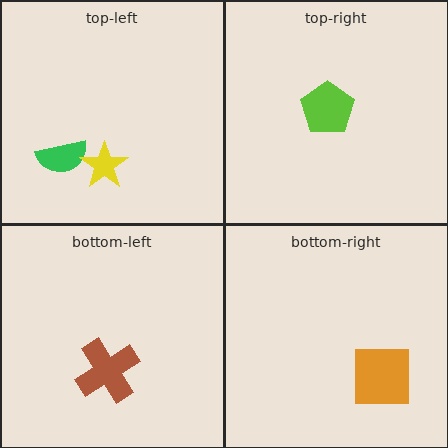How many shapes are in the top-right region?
1.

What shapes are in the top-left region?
The green semicircle, the yellow star.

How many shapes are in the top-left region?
2.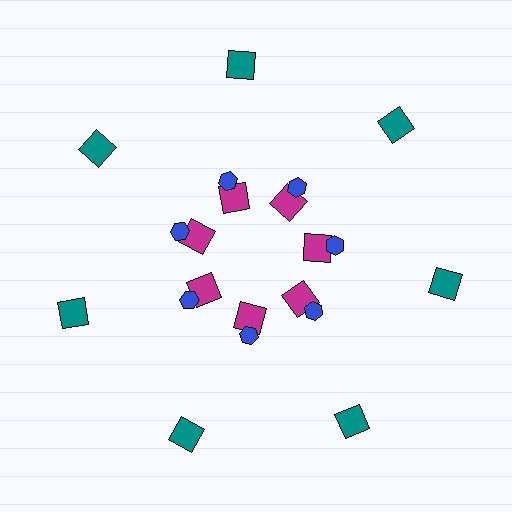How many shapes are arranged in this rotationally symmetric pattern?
There are 21 shapes, arranged in 7 groups of 3.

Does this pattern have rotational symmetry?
Yes, this pattern has 7-fold rotational symmetry. It looks the same after rotating 51 degrees around the center.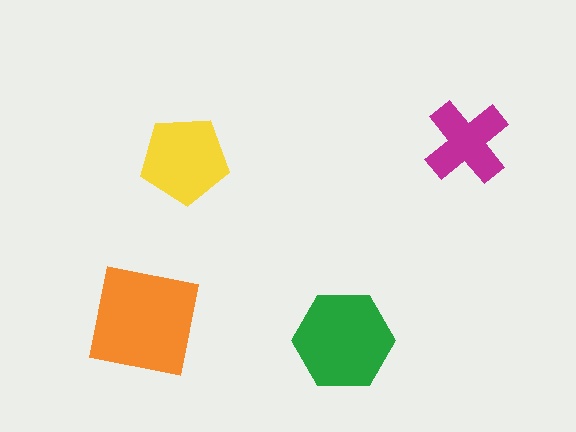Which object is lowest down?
The green hexagon is bottommost.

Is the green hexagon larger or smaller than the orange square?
Smaller.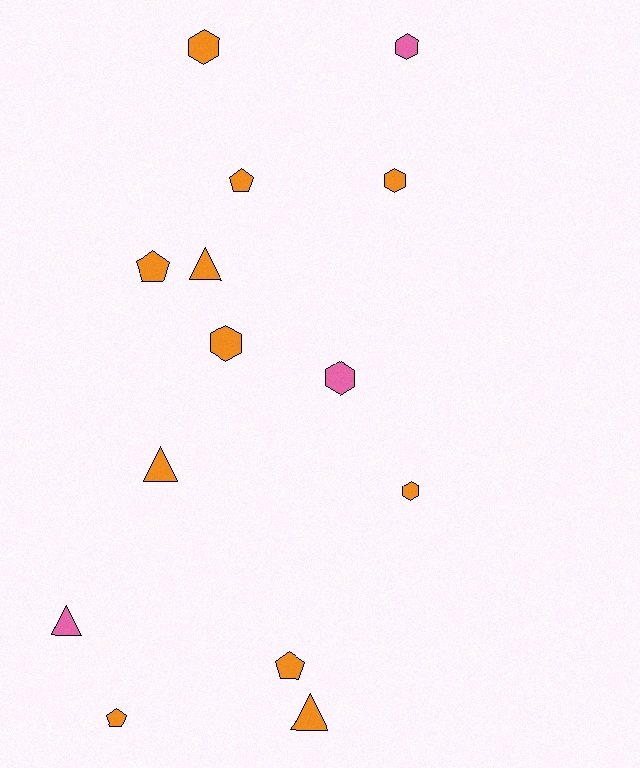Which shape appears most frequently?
Hexagon, with 6 objects.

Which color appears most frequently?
Orange, with 11 objects.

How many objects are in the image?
There are 14 objects.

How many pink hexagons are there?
There are 2 pink hexagons.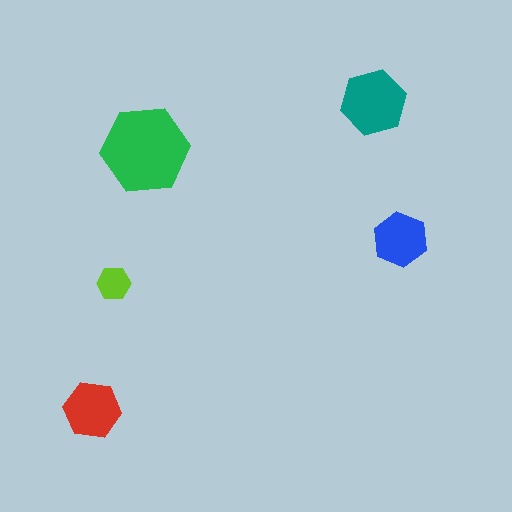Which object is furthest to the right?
The blue hexagon is rightmost.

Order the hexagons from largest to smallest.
the green one, the teal one, the red one, the blue one, the lime one.